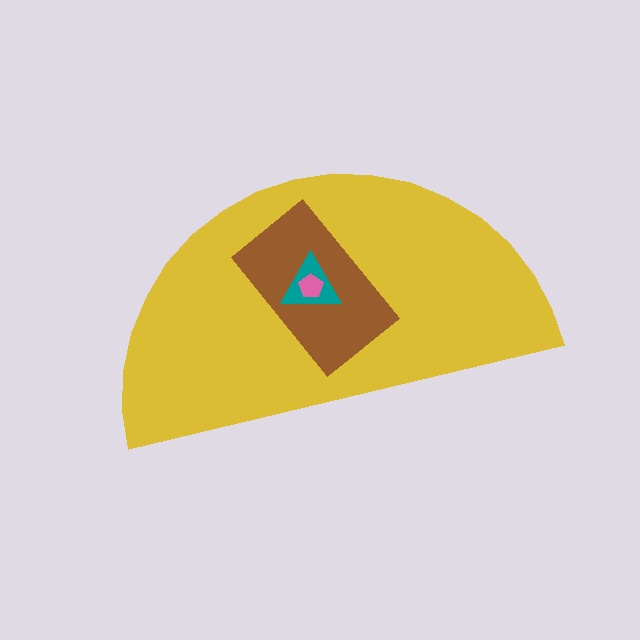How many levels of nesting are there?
4.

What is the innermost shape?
The pink pentagon.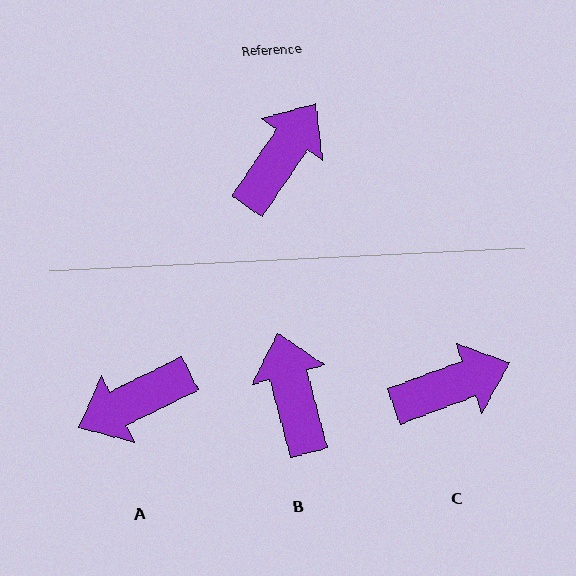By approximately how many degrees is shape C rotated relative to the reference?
Approximately 36 degrees clockwise.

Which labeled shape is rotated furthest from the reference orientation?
A, about 150 degrees away.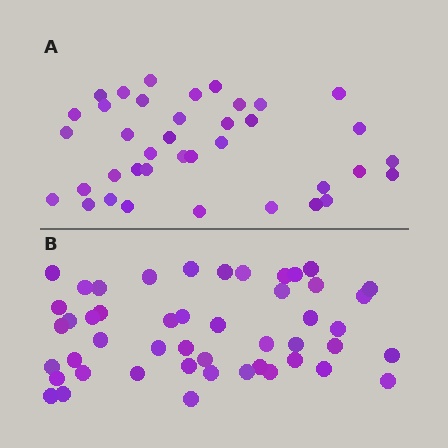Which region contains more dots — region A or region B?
Region B (the bottom region) has more dots.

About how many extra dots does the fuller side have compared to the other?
Region B has roughly 10 or so more dots than region A.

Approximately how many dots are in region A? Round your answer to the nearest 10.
About 40 dots. (The exact count is 38, which rounds to 40.)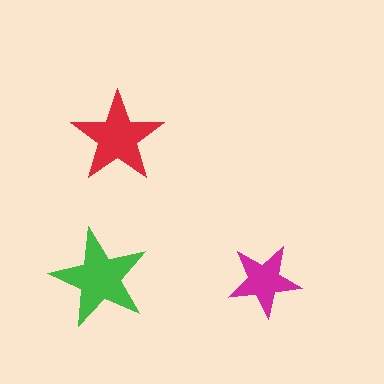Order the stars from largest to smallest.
the green one, the red one, the magenta one.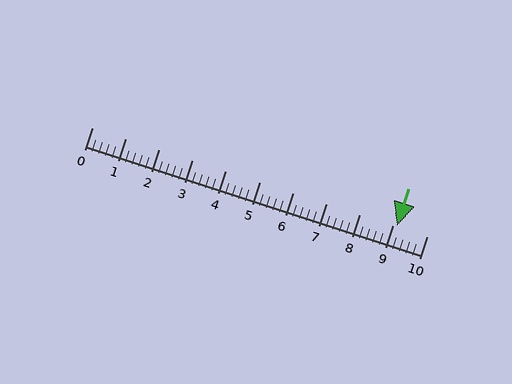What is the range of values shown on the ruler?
The ruler shows values from 0 to 10.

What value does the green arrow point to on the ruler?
The green arrow points to approximately 9.1.